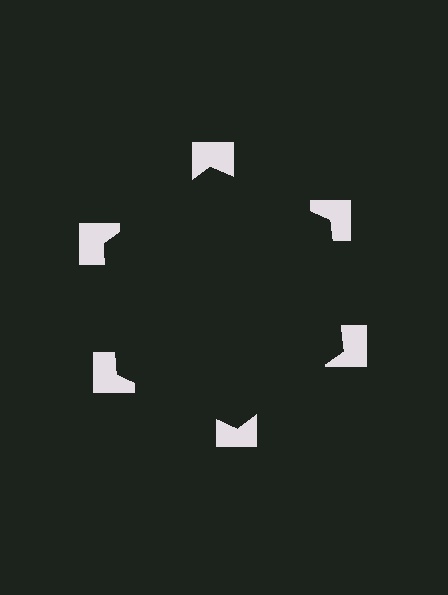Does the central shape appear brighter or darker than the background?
It typically appears slightly darker than the background, even though no actual brightness change is drawn.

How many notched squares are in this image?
There are 6 — one at each vertex of the illusory hexagon.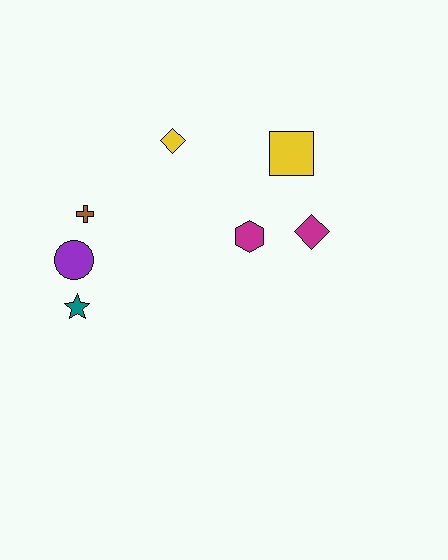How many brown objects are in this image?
There is 1 brown object.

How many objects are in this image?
There are 7 objects.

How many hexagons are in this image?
There is 1 hexagon.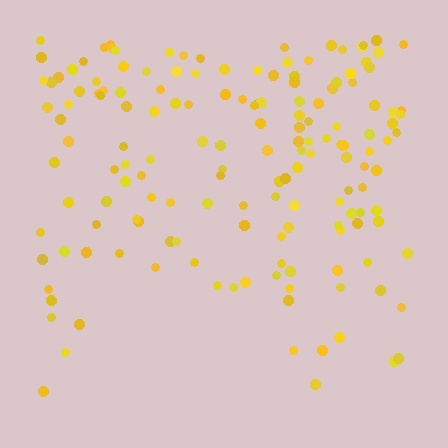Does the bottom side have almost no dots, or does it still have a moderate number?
Still a moderate number, just noticeably fewer than the top.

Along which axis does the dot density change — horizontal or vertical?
Vertical.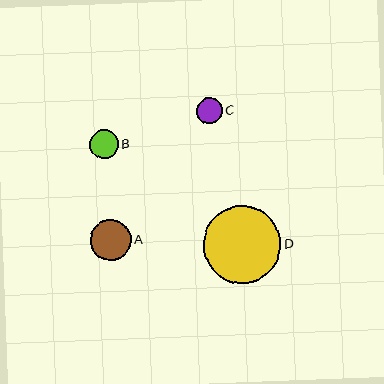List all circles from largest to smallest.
From largest to smallest: D, A, B, C.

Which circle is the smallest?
Circle C is the smallest with a size of approximately 26 pixels.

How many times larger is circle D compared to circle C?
Circle D is approximately 3.0 times the size of circle C.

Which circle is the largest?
Circle D is the largest with a size of approximately 77 pixels.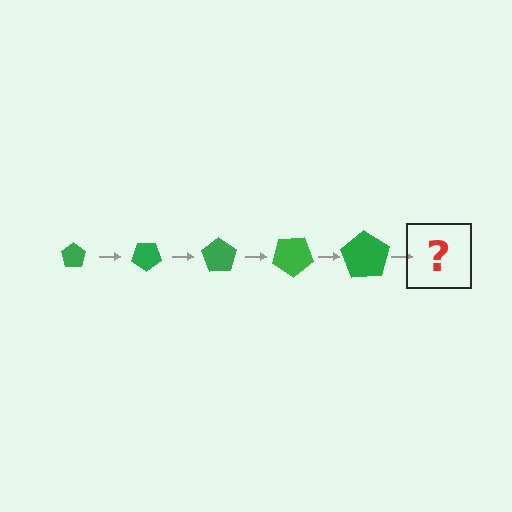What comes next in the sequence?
The next element should be a pentagon, larger than the previous one and rotated 175 degrees from the start.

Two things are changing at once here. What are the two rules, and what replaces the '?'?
The two rules are that the pentagon grows larger each step and it rotates 35 degrees each step. The '?' should be a pentagon, larger than the previous one and rotated 175 degrees from the start.